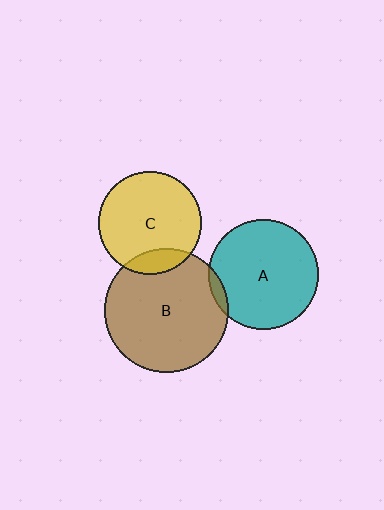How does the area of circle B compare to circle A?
Approximately 1.3 times.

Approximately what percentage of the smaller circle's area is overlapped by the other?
Approximately 5%.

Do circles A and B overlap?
Yes.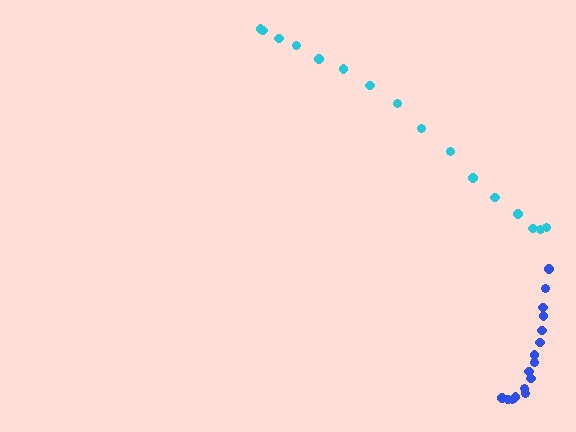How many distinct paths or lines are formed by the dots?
There are 2 distinct paths.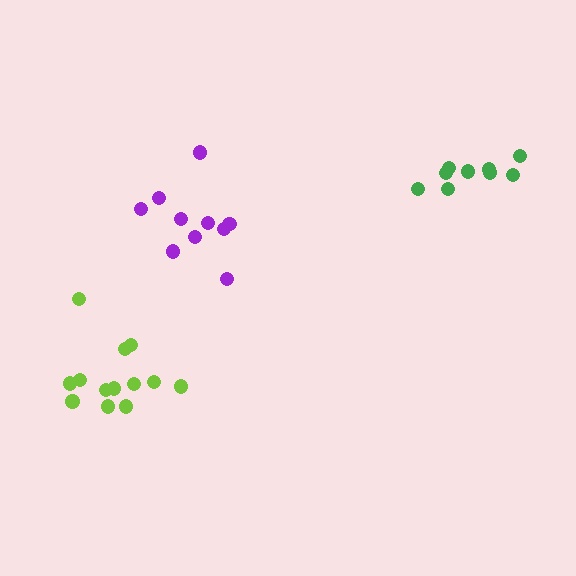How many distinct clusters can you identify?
There are 3 distinct clusters.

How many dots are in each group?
Group 1: 9 dots, Group 2: 13 dots, Group 3: 10 dots (32 total).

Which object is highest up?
The green cluster is topmost.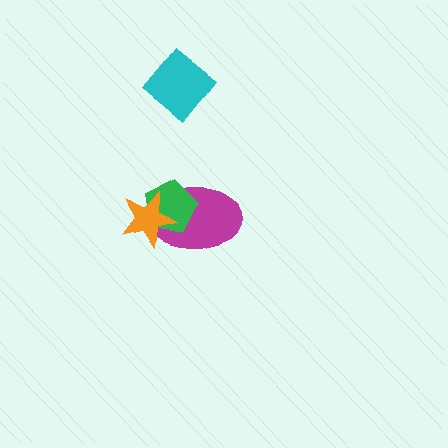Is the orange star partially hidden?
No, no other shape covers it.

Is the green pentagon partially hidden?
Yes, it is partially covered by another shape.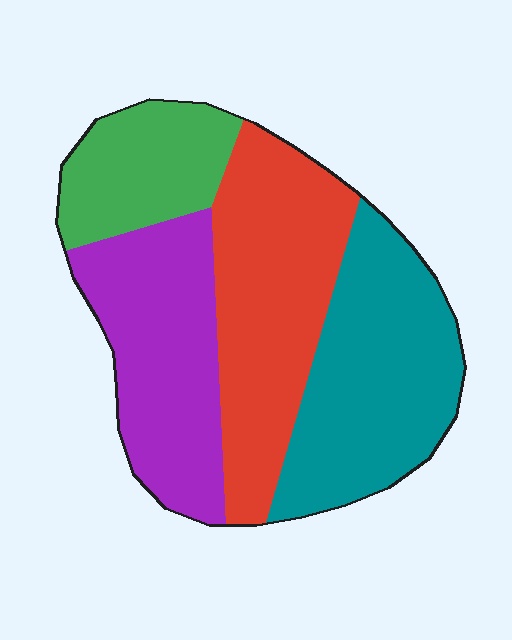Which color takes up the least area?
Green, at roughly 15%.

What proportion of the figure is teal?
Teal takes up between a quarter and a half of the figure.